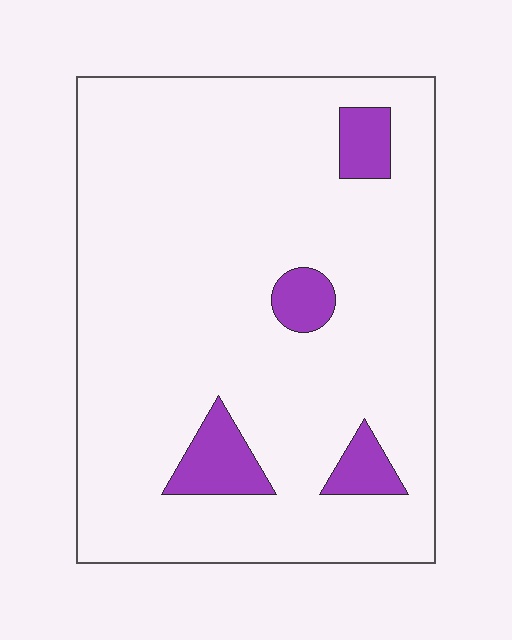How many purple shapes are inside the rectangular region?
4.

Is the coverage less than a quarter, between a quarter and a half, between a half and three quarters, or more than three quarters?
Less than a quarter.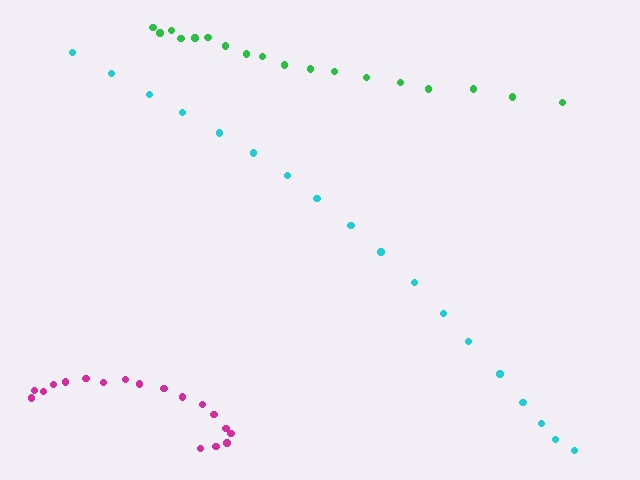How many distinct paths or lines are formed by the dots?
There are 3 distinct paths.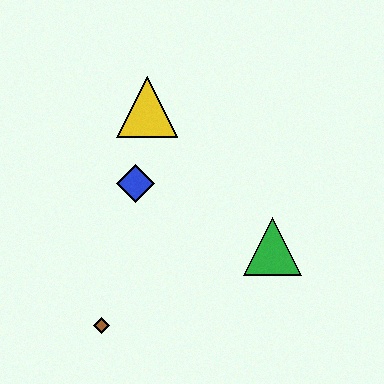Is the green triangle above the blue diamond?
No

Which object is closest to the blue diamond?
The yellow triangle is closest to the blue diamond.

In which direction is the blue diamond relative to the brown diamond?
The blue diamond is above the brown diamond.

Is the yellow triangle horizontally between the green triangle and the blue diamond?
Yes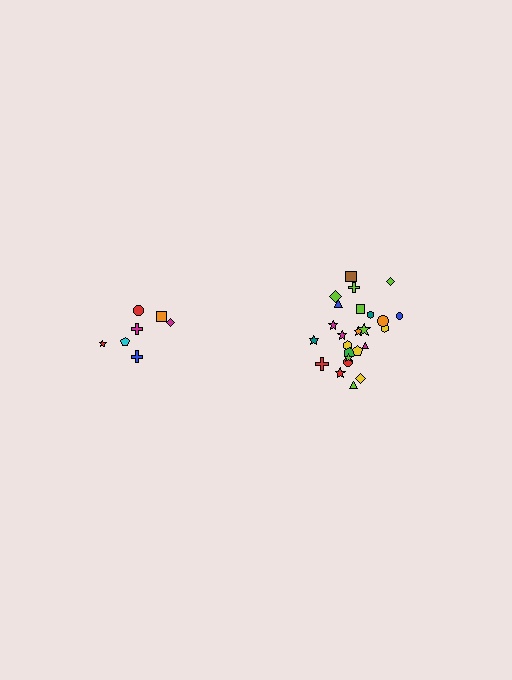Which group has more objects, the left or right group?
The right group.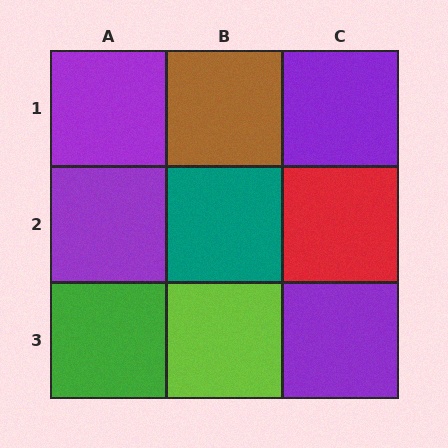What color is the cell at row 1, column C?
Purple.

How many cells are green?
1 cell is green.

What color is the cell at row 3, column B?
Lime.